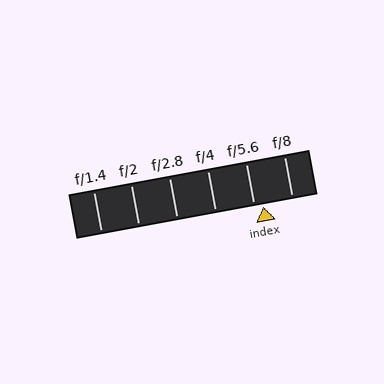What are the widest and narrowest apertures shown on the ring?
The widest aperture shown is f/1.4 and the narrowest is f/8.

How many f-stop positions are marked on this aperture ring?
There are 6 f-stop positions marked.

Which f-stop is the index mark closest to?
The index mark is closest to f/5.6.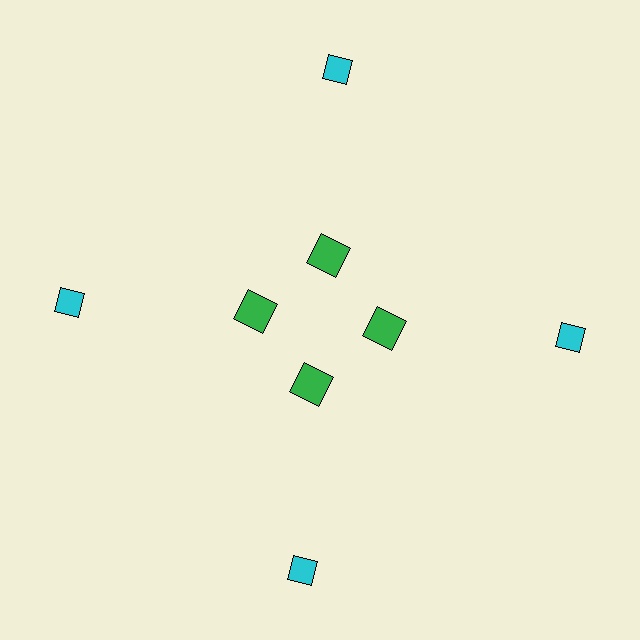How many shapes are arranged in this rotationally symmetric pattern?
There are 8 shapes, arranged in 4 groups of 2.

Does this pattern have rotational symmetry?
Yes, this pattern has 4-fold rotational symmetry. It looks the same after rotating 90 degrees around the center.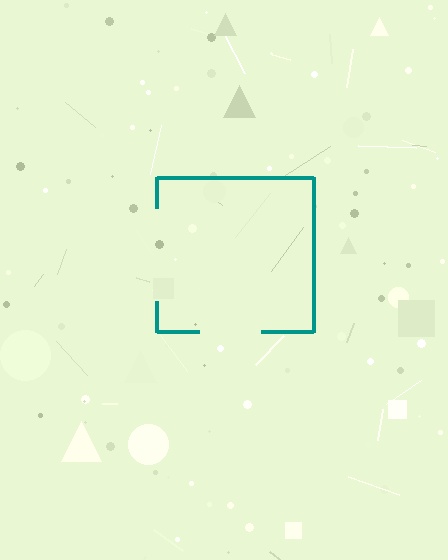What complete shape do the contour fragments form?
The contour fragments form a square.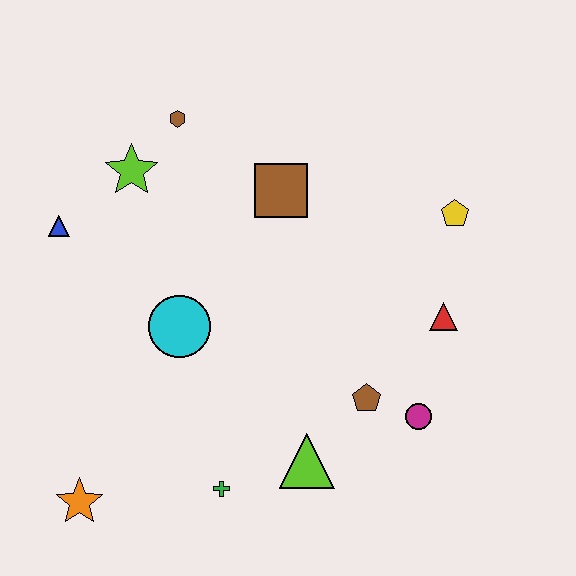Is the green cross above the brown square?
No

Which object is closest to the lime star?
The brown hexagon is closest to the lime star.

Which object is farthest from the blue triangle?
The magenta circle is farthest from the blue triangle.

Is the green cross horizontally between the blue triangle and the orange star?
No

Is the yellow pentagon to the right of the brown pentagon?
Yes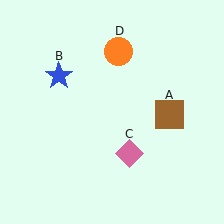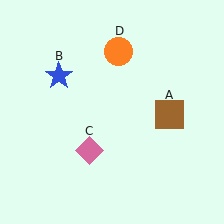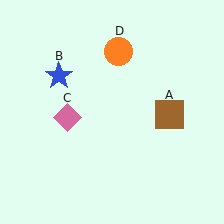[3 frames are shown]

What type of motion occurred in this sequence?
The pink diamond (object C) rotated clockwise around the center of the scene.